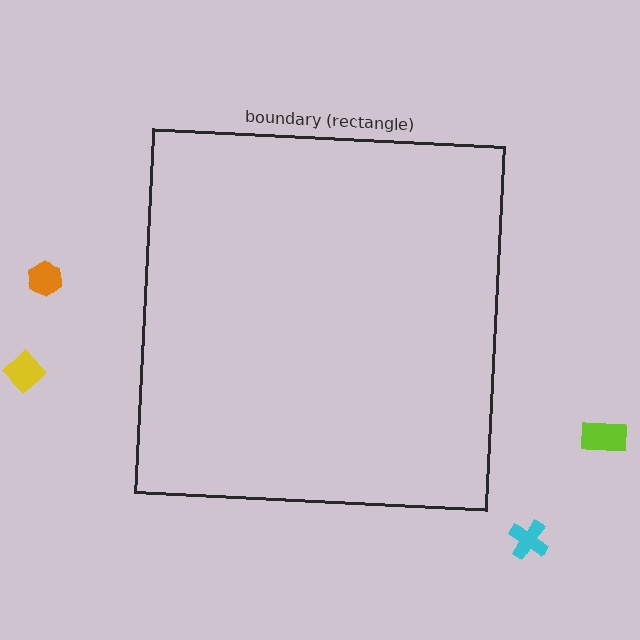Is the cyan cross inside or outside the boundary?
Outside.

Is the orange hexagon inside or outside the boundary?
Outside.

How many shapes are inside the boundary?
0 inside, 4 outside.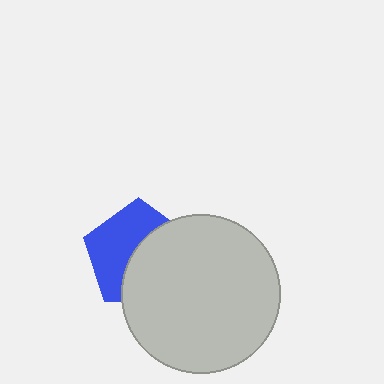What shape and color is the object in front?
The object in front is a light gray circle.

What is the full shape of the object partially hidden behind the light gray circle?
The partially hidden object is a blue pentagon.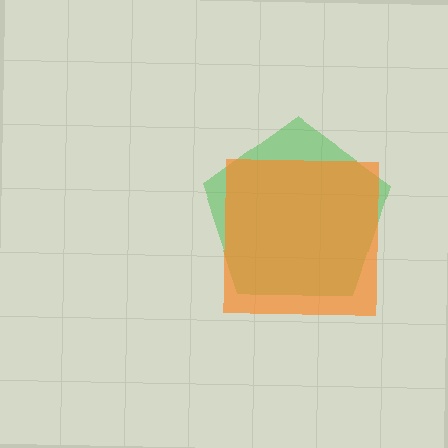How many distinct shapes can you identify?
There are 2 distinct shapes: a green pentagon, an orange square.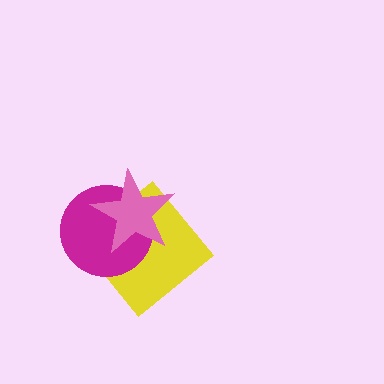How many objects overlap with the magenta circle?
2 objects overlap with the magenta circle.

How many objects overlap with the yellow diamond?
2 objects overlap with the yellow diamond.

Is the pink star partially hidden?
No, no other shape covers it.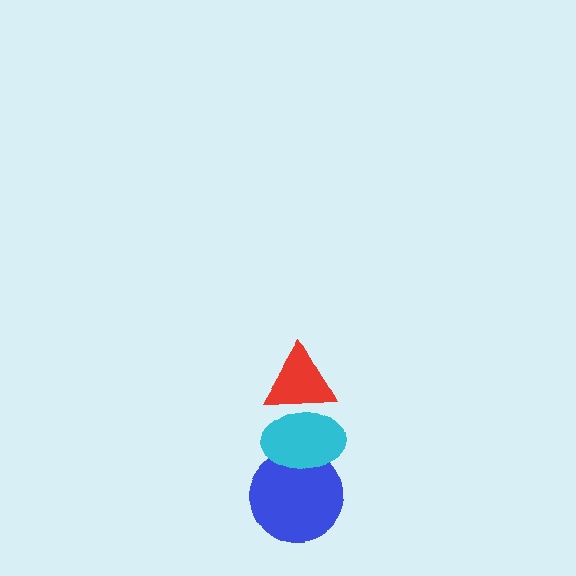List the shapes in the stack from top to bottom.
From top to bottom: the red triangle, the cyan ellipse, the blue circle.